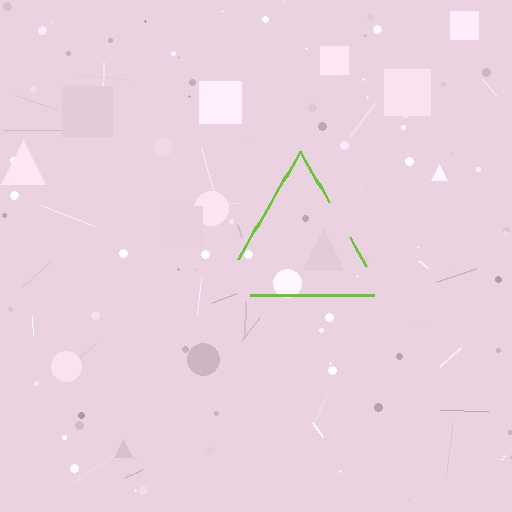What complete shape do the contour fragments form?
The contour fragments form a triangle.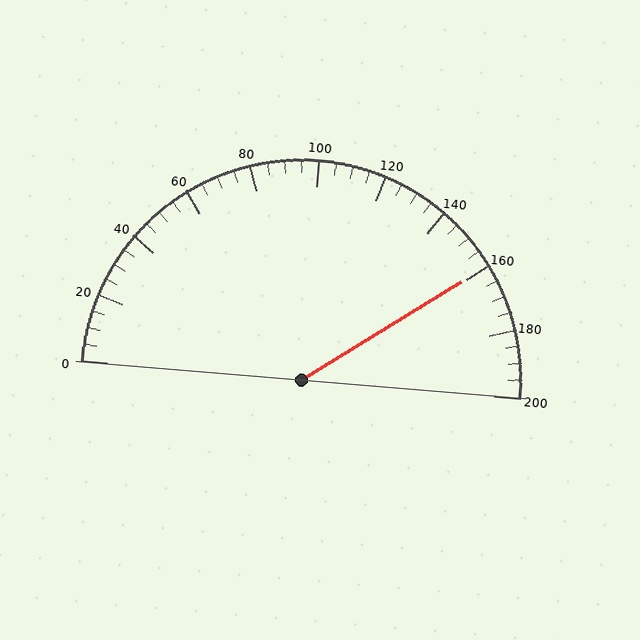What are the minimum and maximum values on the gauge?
The gauge ranges from 0 to 200.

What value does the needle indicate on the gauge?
The needle indicates approximately 160.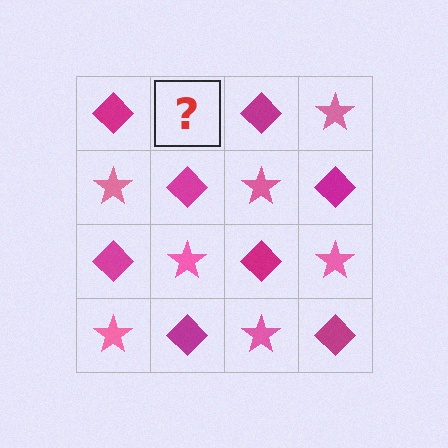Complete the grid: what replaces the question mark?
The question mark should be replaced with a pink star.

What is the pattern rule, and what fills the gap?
The rule is that it alternates magenta diamond and pink star in a checkerboard pattern. The gap should be filled with a pink star.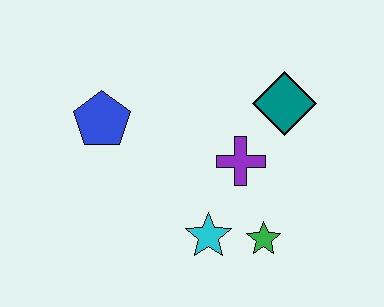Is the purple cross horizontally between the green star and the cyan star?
Yes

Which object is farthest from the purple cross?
The blue pentagon is farthest from the purple cross.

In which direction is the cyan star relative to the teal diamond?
The cyan star is below the teal diamond.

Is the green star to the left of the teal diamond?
Yes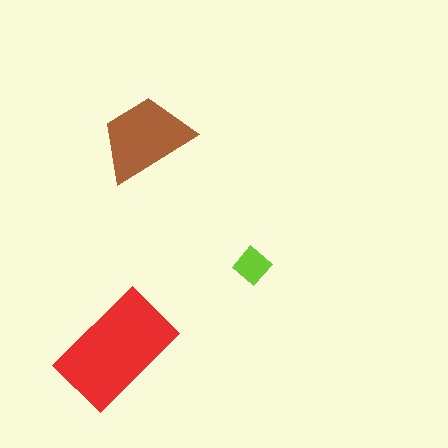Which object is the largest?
The red rectangle.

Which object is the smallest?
The lime diamond.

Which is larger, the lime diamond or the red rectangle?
The red rectangle.